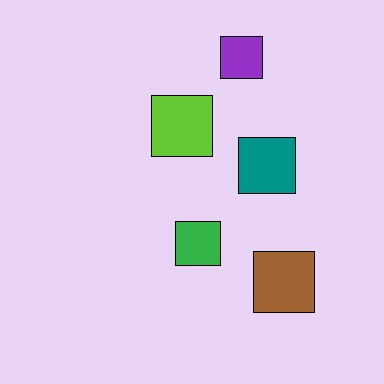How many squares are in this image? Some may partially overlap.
There are 5 squares.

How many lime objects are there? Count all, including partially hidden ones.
There is 1 lime object.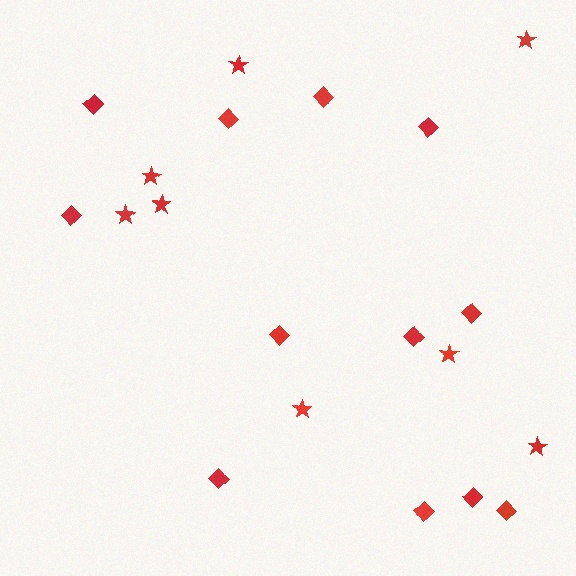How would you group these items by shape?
There are 2 groups: one group of diamonds (12) and one group of stars (8).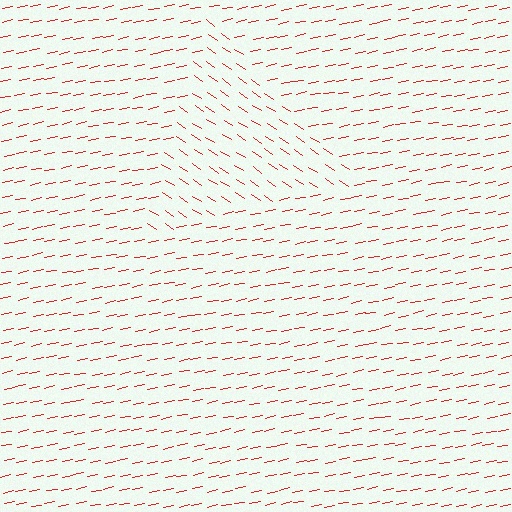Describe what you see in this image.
The image is filled with small red line segments. A triangle region in the image has lines oriented differently from the surrounding lines, creating a visible texture boundary.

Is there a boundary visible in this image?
Yes, there is a texture boundary formed by a change in line orientation.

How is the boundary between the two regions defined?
The boundary is defined purely by a change in line orientation (approximately 45 degrees difference). All lines are the same color and thickness.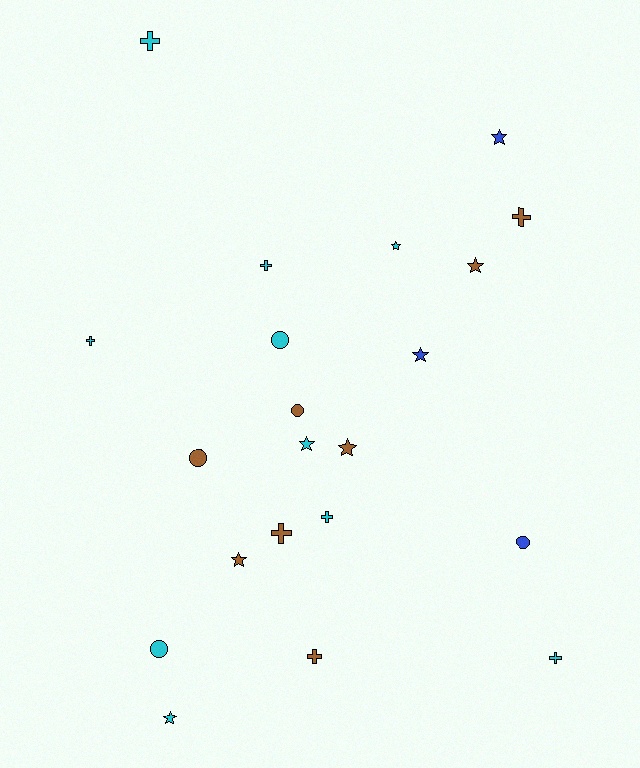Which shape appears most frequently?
Cross, with 8 objects.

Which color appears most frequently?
Cyan, with 10 objects.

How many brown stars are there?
There are 3 brown stars.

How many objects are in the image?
There are 21 objects.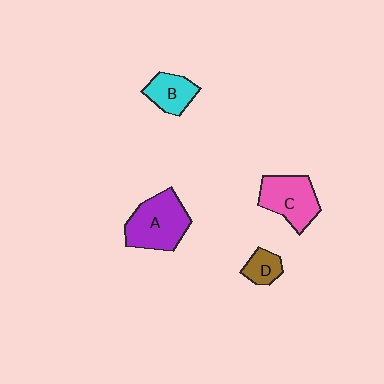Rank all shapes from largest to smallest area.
From largest to smallest: A (purple), C (pink), B (cyan), D (brown).